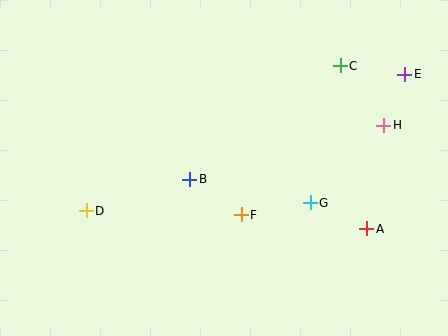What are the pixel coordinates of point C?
Point C is at (340, 66).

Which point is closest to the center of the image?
Point B at (190, 179) is closest to the center.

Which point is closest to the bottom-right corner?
Point A is closest to the bottom-right corner.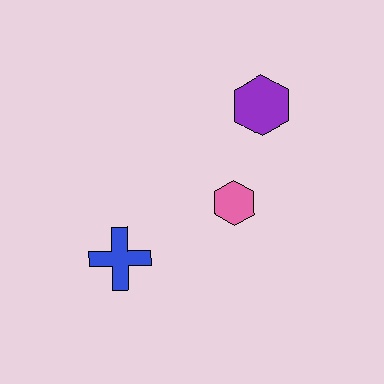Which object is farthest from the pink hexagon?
The blue cross is farthest from the pink hexagon.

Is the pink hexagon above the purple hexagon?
No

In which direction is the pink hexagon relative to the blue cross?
The pink hexagon is to the right of the blue cross.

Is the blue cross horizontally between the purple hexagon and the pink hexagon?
No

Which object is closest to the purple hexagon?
The pink hexagon is closest to the purple hexagon.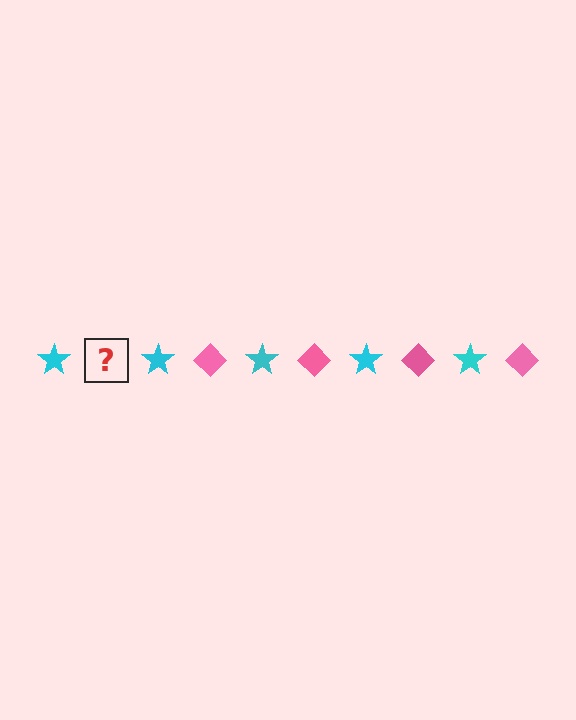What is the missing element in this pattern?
The missing element is a pink diamond.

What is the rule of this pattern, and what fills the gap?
The rule is that the pattern alternates between cyan star and pink diamond. The gap should be filled with a pink diamond.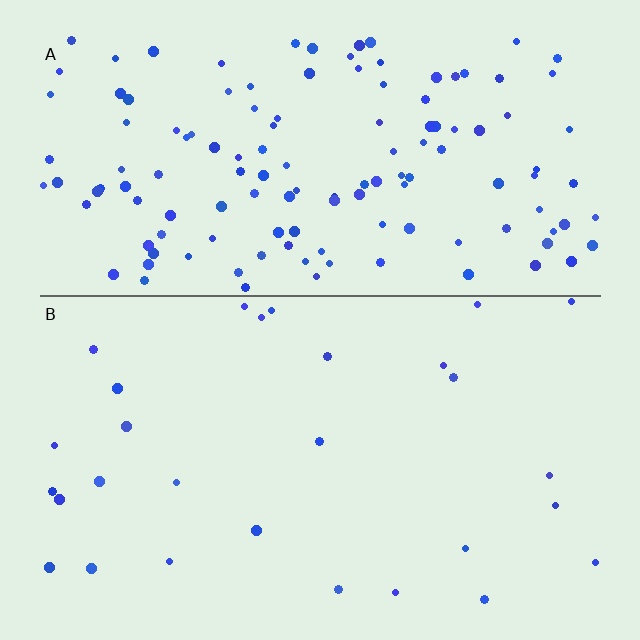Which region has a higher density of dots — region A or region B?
A (the top).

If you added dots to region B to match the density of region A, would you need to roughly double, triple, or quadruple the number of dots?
Approximately quadruple.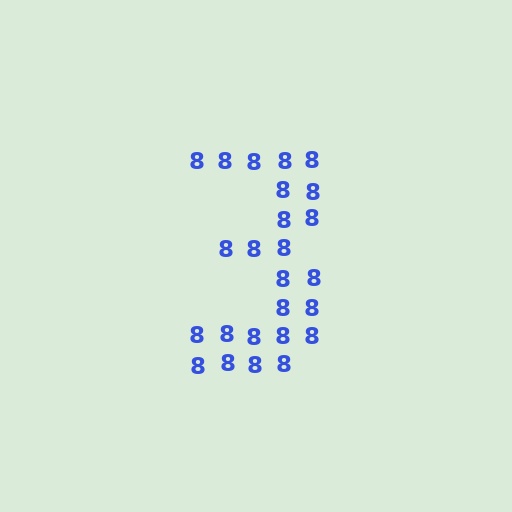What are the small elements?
The small elements are digit 8's.